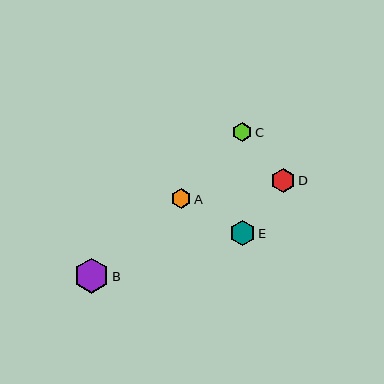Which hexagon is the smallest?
Hexagon C is the smallest with a size of approximately 19 pixels.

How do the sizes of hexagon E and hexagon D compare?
Hexagon E and hexagon D are approximately the same size.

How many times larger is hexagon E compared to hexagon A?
Hexagon E is approximately 1.3 times the size of hexagon A.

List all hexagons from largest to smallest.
From largest to smallest: B, E, D, A, C.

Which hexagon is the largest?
Hexagon B is the largest with a size of approximately 35 pixels.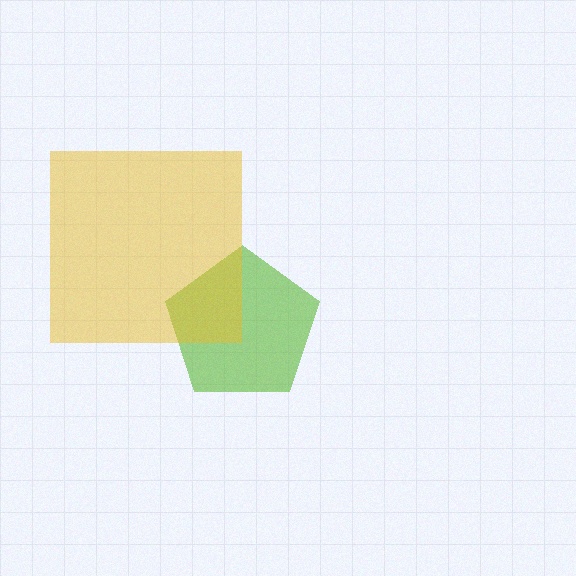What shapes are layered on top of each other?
The layered shapes are: a lime pentagon, a yellow square.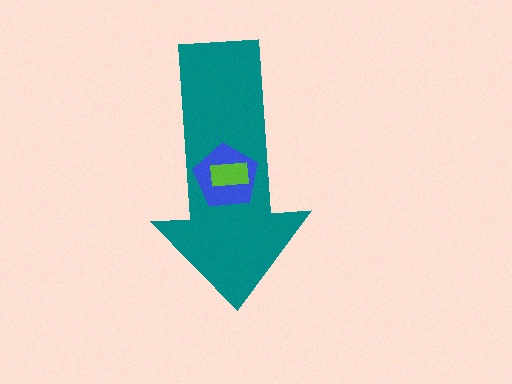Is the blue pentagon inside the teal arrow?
Yes.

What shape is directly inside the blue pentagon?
The lime rectangle.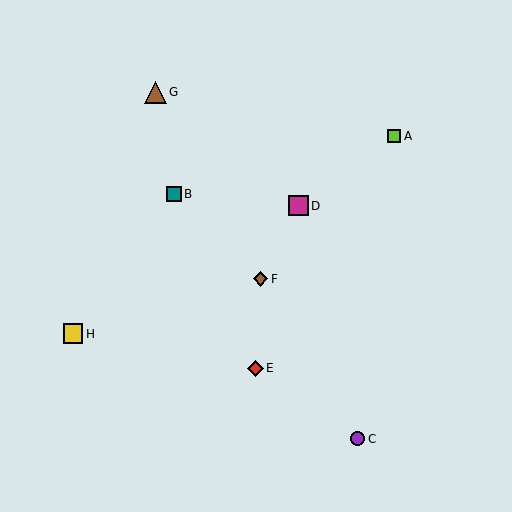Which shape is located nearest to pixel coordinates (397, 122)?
The lime square (labeled A) at (394, 136) is nearest to that location.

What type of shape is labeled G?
Shape G is a brown triangle.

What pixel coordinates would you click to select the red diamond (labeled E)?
Click at (255, 368) to select the red diamond E.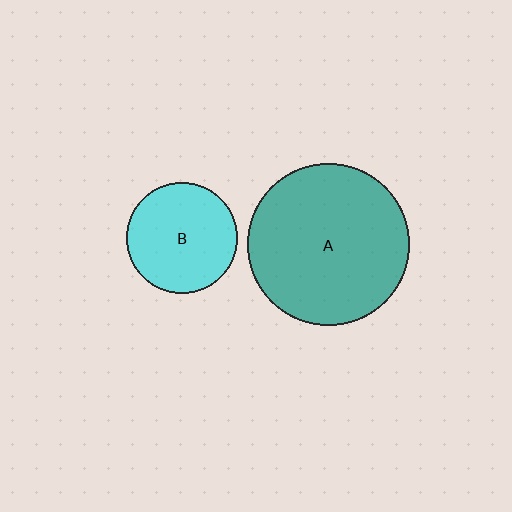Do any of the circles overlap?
No, none of the circles overlap.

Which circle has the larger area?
Circle A (teal).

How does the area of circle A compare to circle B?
Approximately 2.1 times.